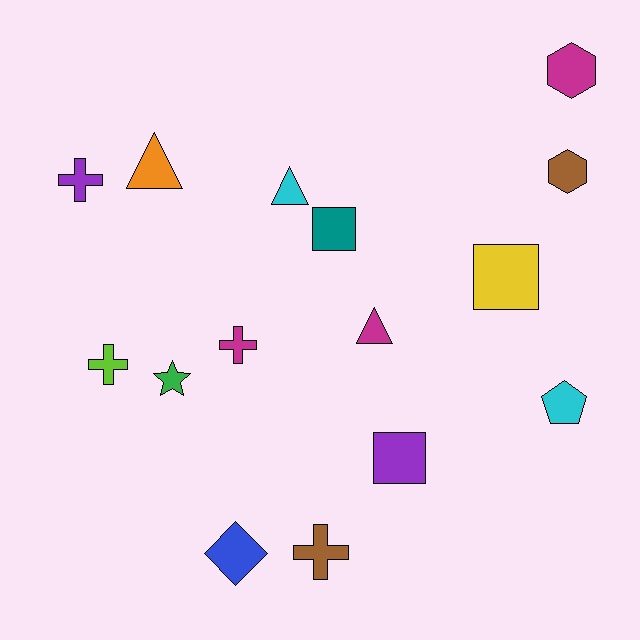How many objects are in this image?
There are 15 objects.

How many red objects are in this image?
There are no red objects.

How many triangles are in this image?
There are 3 triangles.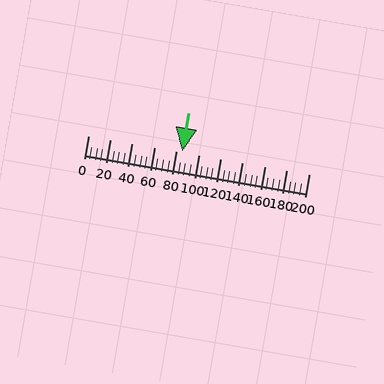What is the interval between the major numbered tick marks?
The major tick marks are spaced 20 units apart.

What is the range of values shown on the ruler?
The ruler shows values from 0 to 200.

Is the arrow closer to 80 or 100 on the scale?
The arrow is closer to 80.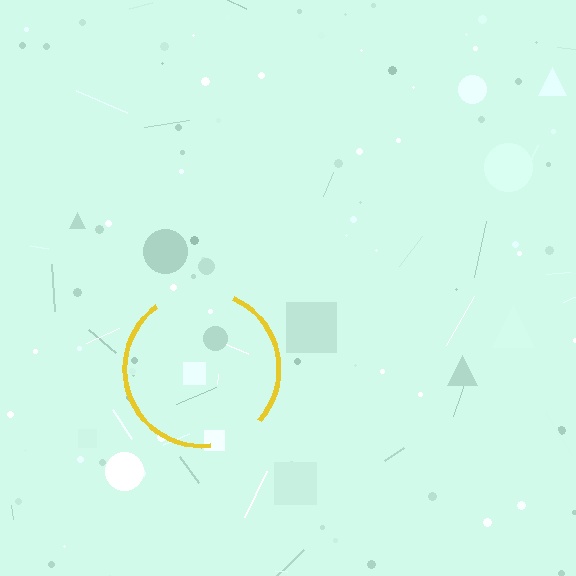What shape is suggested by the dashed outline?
The dashed outline suggests a circle.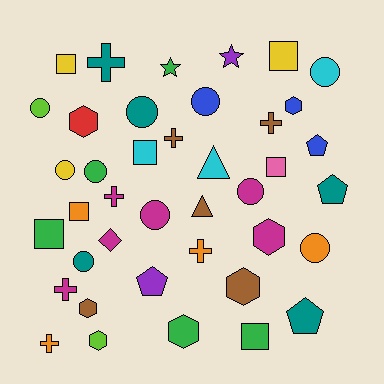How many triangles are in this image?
There are 2 triangles.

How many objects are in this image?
There are 40 objects.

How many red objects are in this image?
There is 1 red object.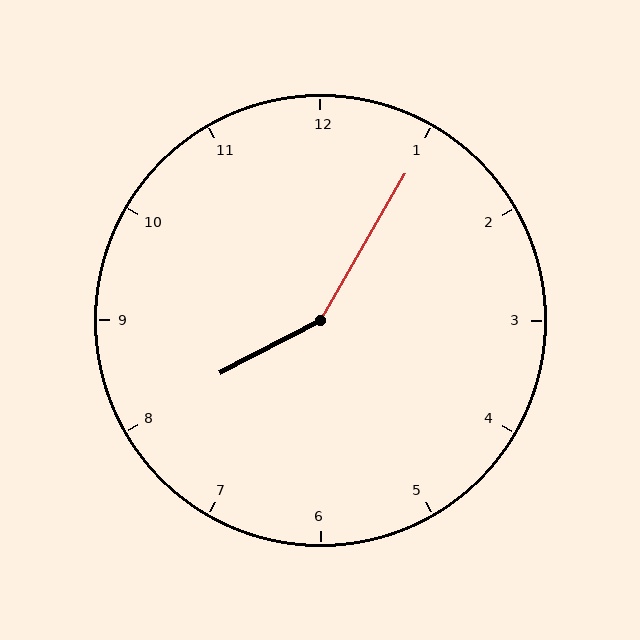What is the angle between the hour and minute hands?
Approximately 148 degrees.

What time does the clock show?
8:05.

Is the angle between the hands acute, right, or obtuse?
It is obtuse.